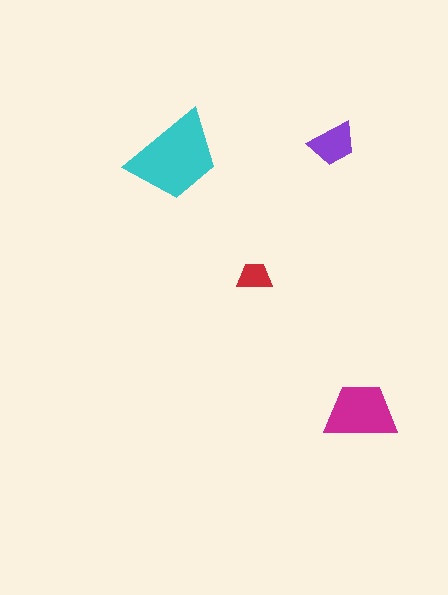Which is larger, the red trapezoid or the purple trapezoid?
The purple one.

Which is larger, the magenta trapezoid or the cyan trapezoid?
The cyan one.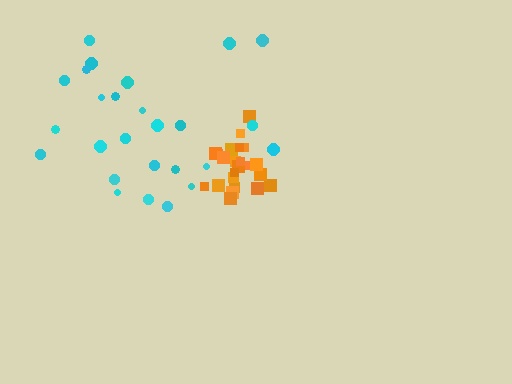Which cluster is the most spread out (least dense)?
Cyan.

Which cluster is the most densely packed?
Orange.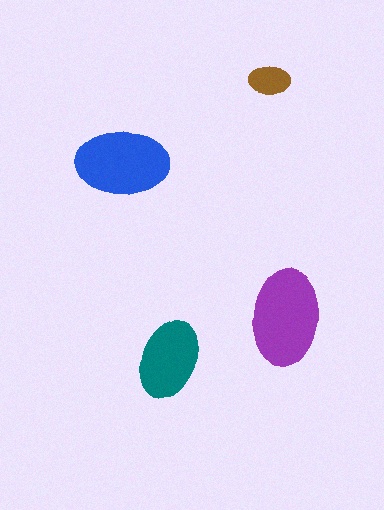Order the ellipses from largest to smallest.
the purple one, the blue one, the teal one, the brown one.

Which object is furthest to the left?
The blue ellipse is leftmost.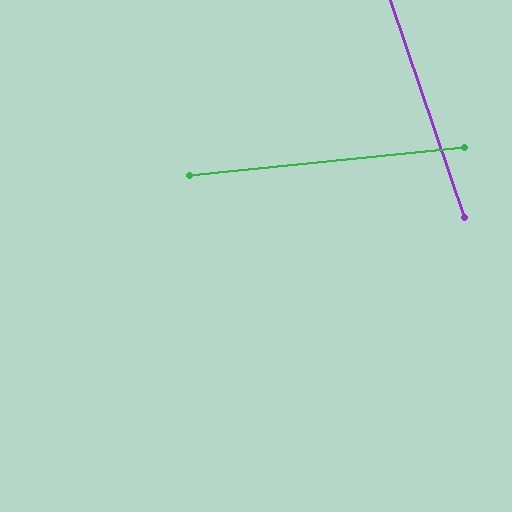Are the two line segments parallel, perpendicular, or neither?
Neither parallel nor perpendicular — they differ by about 77°.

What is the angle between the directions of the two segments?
Approximately 77 degrees.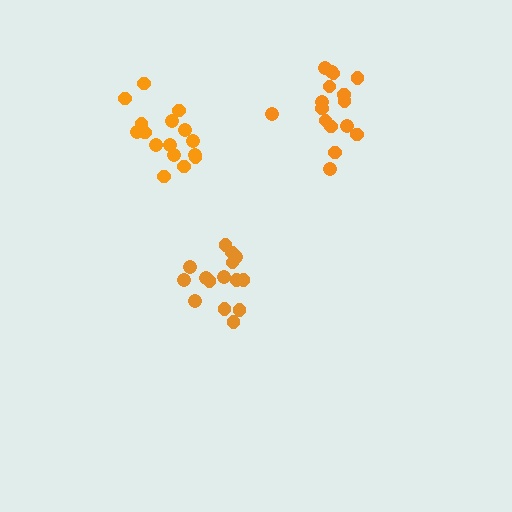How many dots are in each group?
Group 1: 16 dots, Group 2: 15 dots, Group 3: 16 dots (47 total).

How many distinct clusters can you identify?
There are 3 distinct clusters.